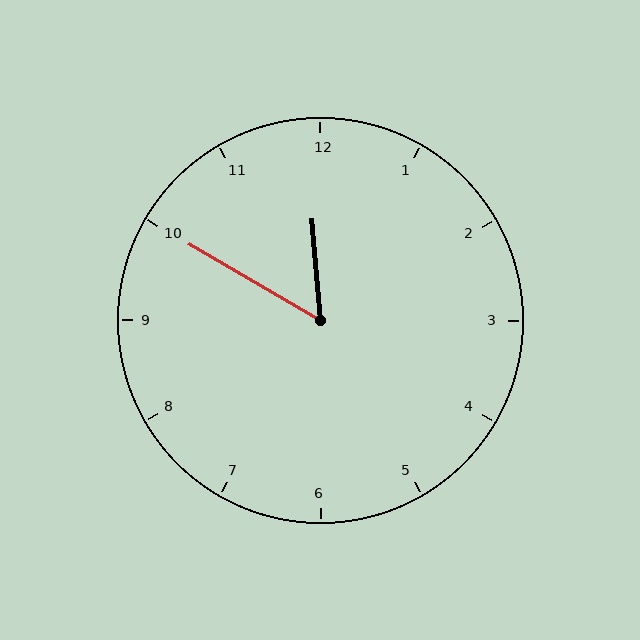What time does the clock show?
11:50.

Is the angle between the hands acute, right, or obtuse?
It is acute.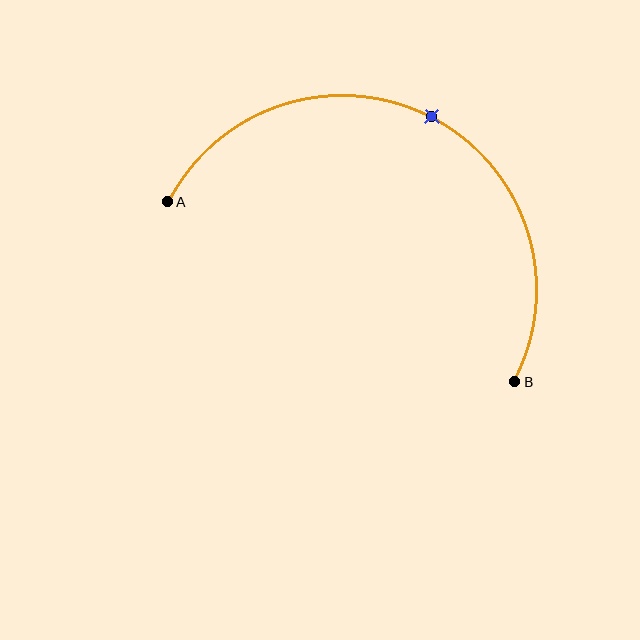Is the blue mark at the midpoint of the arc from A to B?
Yes. The blue mark lies on the arc at equal arc-length from both A and B — it is the arc midpoint.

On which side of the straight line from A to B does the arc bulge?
The arc bulges above the straight line connecting A and B.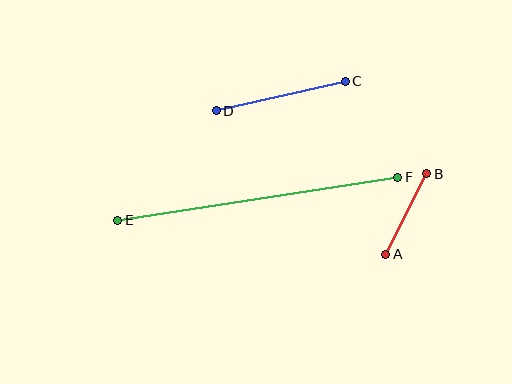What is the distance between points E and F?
The distance is approximately 283 pixels.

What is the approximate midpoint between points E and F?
The midpoint is at approximately (258, 199) pixels.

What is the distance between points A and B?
The distance is approximately 90 pixels.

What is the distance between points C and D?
The distance is approximately 132 pixels.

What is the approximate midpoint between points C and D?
The midpoint is at approximately (281, 96) pixels.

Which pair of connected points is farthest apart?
Points E and F are farthest apart.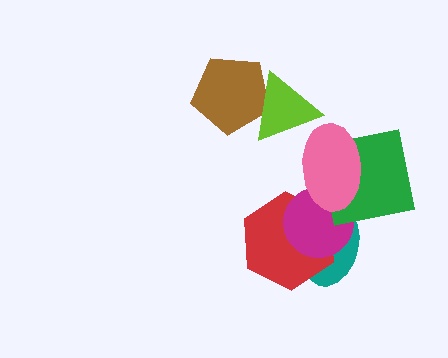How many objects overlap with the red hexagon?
2 objects overlap with the red hexagon.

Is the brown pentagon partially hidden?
Yes, it is partially covered by another shape.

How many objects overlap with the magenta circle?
4 objects overlap with the magenta circle.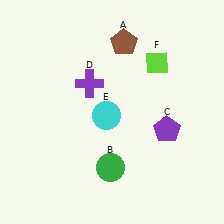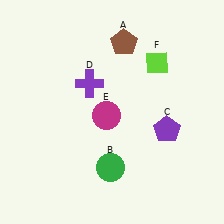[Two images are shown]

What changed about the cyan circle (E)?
In Image 1, E is cyan. In Image 2, it changed to magenta.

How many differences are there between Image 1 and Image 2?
There is 1 difference between the two images.